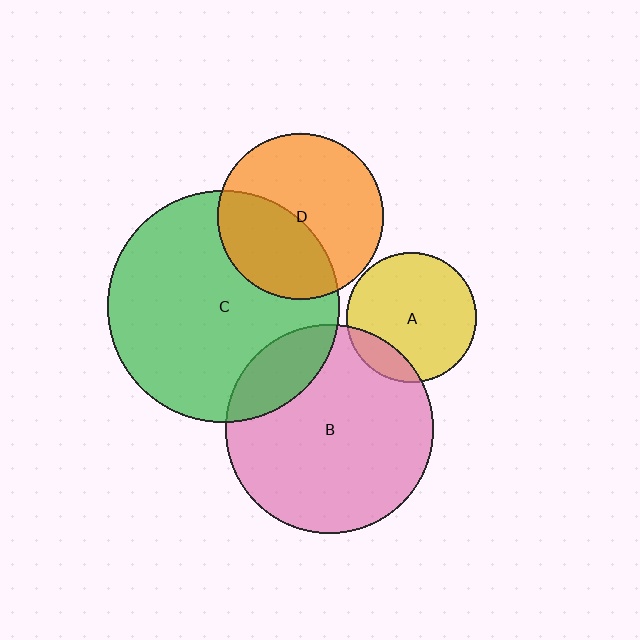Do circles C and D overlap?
Yes.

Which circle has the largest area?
Circle C (green).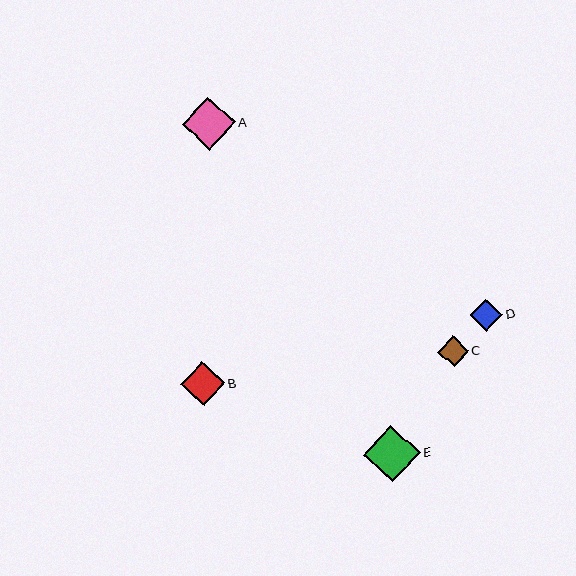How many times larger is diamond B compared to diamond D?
Diamond B is approximately 1.4 times the size of diamond D.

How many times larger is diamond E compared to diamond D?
Diamond E is approximately 1.8 times the size of diamond D.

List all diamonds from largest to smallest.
From largest to smallest: E, A, B, D, C.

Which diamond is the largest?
Diamond E is the largest with a size of approximately 57 pixels.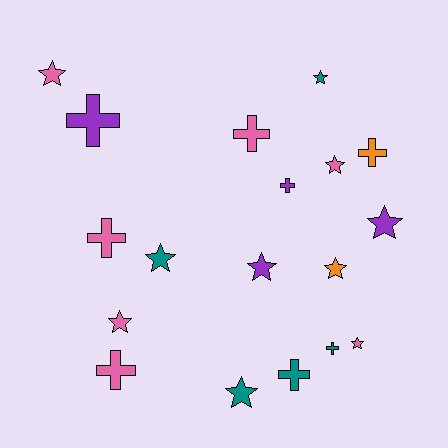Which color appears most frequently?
Pink, with 7 objects.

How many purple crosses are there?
There are 2 purple crosses.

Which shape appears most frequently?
Star, with 10 objects.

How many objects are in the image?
There are 18 objects.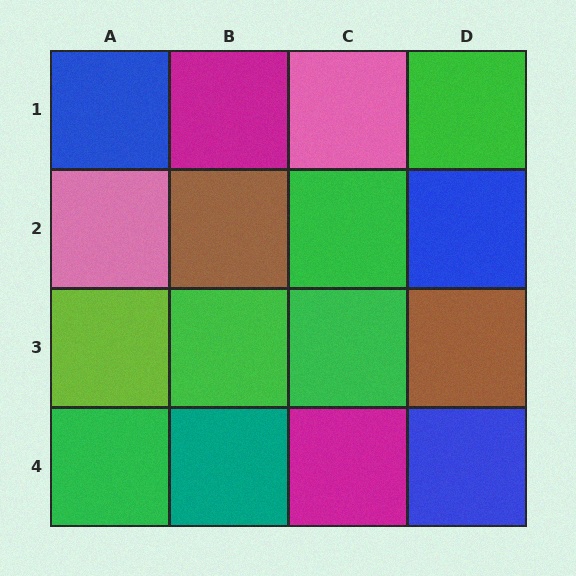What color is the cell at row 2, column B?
Brown.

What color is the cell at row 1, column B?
Magenta.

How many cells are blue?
3 cells are blue.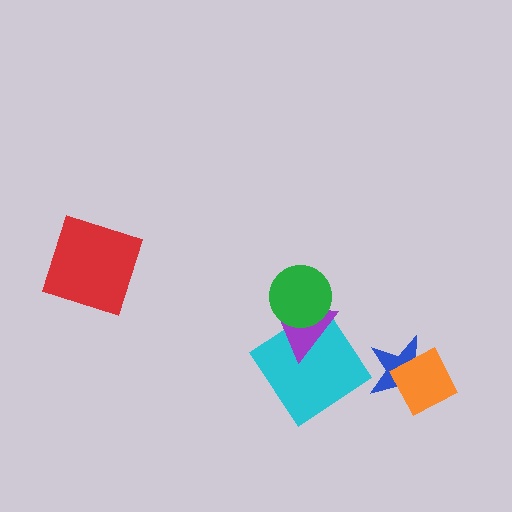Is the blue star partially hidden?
Yes, it is partially covered by another shape.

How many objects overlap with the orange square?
1 object overlaps with the orange square.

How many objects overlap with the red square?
0 objects overlap with the red square.